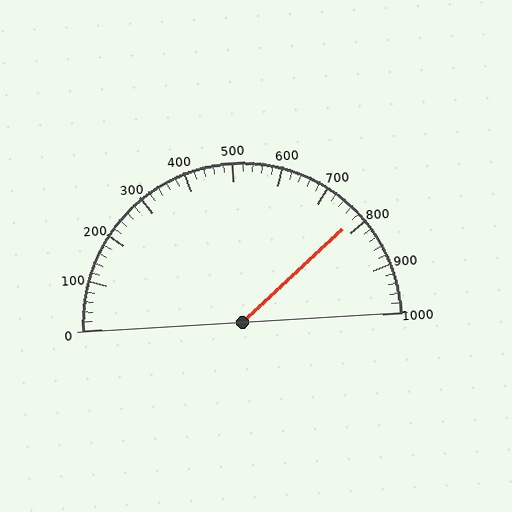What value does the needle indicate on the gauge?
The needle indicates approximately 780.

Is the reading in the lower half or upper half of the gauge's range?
The reading is in the upper half of the range (0 to 1000).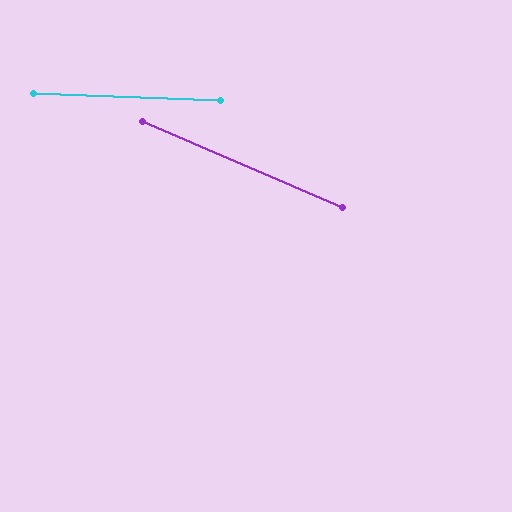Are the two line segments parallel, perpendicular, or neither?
Neither parallel nor perpendicular — they differ by about 21°.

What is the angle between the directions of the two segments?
Approximately 21 degrees.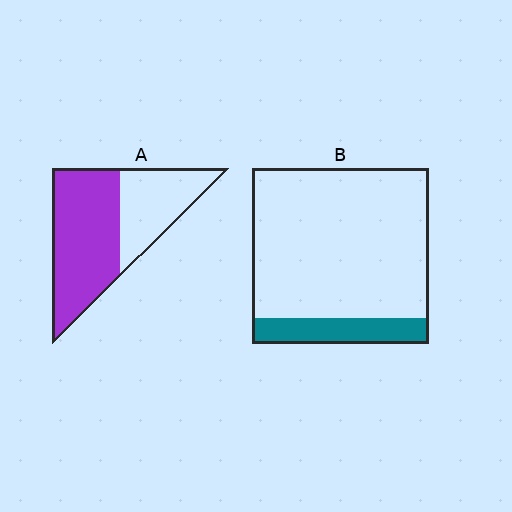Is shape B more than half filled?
No.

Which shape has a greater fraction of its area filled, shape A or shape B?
Shape A.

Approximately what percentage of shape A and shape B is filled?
A is approximately 60% and B is approximately 15%.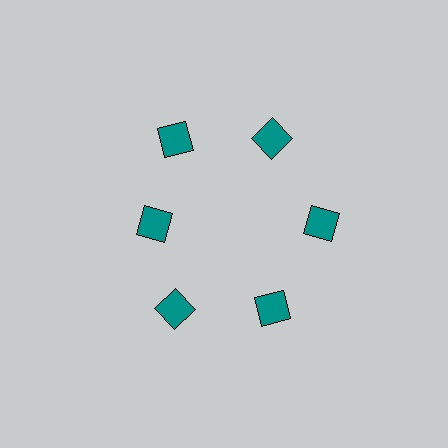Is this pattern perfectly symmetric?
No. The 6 teal squares are arranged in a ring, but one element near the 9 o'clock position is pulled inward toward the center, breaking the 6-fold rotational symmetry.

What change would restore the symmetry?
The symmetry would be restored by moving it outward, back onto the ring so that all 6 squares sit at equal angles and equal distance from the center.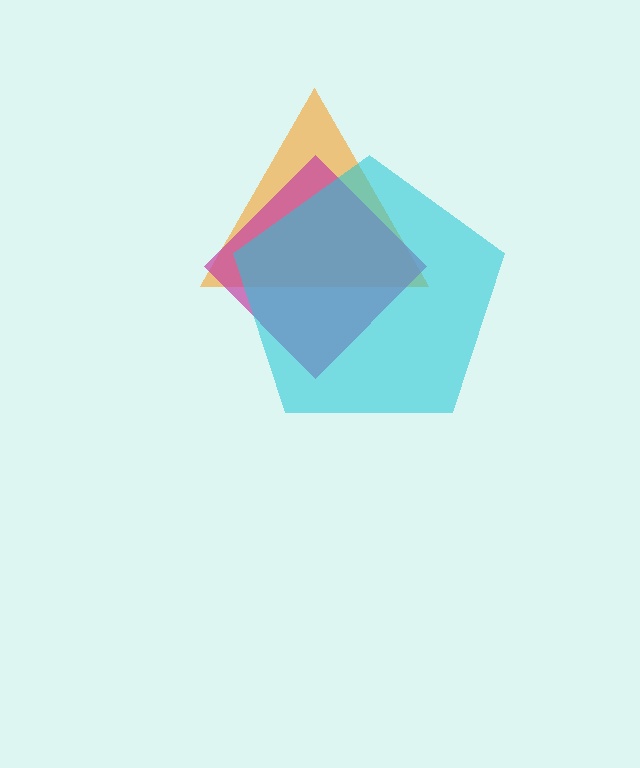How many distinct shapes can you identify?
There are 3 distinct shapes: an orange triangle, a magenta diamond, a cyan pentagon.